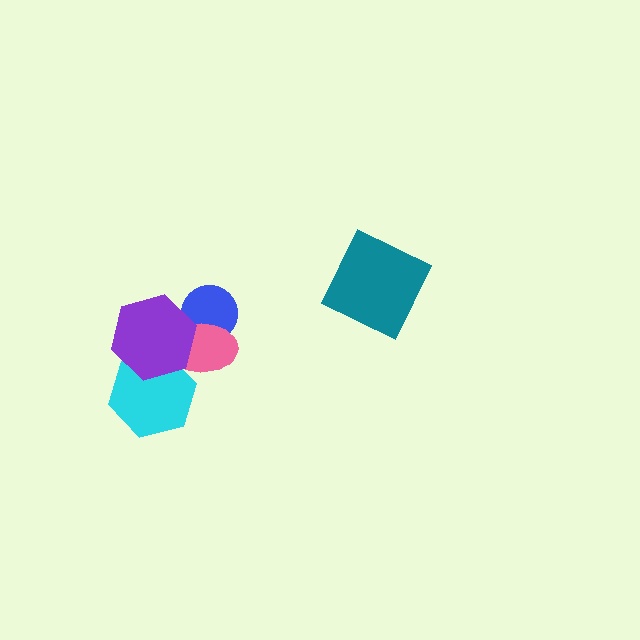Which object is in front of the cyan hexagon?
The purple hexagon is in front of the cyan hexagon.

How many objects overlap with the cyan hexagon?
2 objects overlap with the cyan hexagon.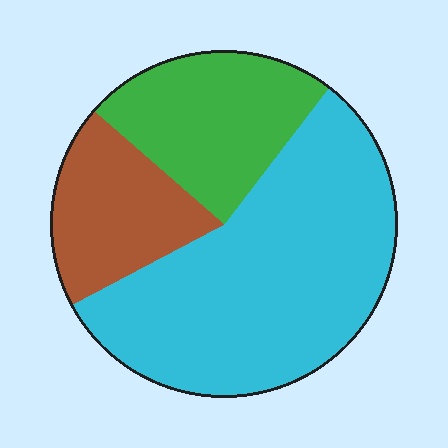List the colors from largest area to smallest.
From largest to smallest: cyan, green, brown.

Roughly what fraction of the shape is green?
Green covers 24% of the shape.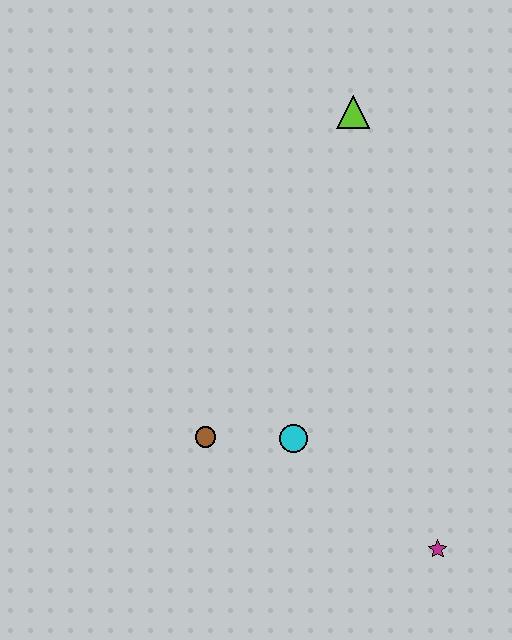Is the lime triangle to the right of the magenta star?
No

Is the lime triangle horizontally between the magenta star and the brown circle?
Yes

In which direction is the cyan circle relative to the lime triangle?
The cyan circle is below the lime triangle.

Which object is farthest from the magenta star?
The lime triangle is farthest from the magenta star.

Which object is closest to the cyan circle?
The brown circle is closest to the cyan circle.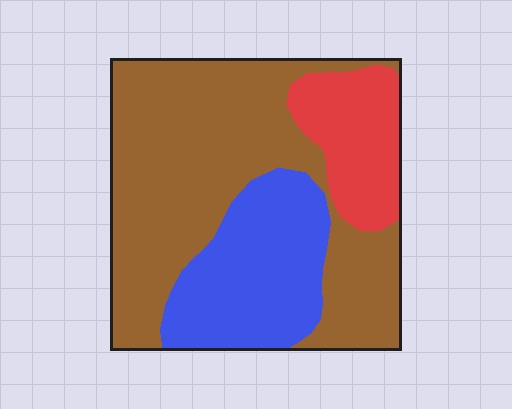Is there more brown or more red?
Brown.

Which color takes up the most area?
Brown, at roughly 60%.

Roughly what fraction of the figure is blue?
Blue covers roughly 25% of the figure.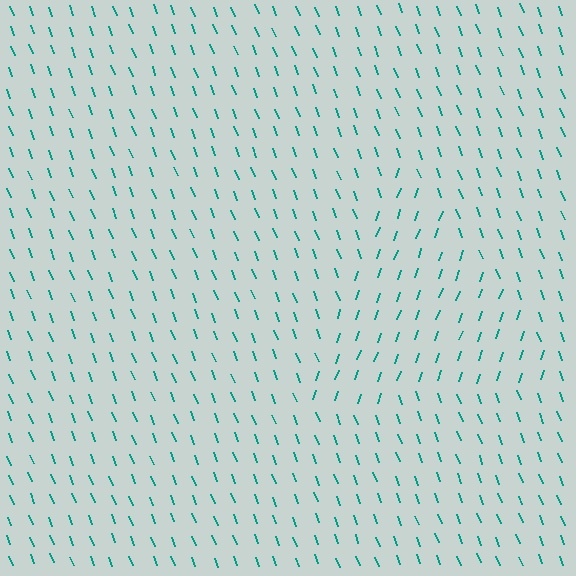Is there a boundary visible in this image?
Yes, there is a texture boundary formed by a change in line orientation.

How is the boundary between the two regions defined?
The boundary is defined purely by a change in line orientation (approximately 40 degrees difference). All lines are the same color and thickness.